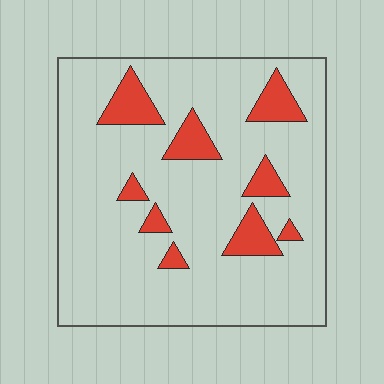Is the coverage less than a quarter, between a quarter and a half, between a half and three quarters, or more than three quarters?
Less than a quarter.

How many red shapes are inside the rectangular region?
9.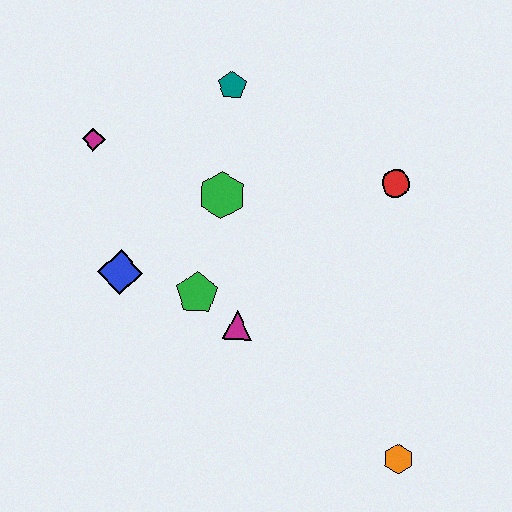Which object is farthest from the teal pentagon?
The orange hexagon is farthest from the teal pentagon.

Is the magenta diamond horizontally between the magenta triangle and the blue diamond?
No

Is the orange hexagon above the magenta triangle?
No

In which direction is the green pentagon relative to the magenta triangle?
The green pentagon is to the left of the magenta triangle.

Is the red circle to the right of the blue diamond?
Yes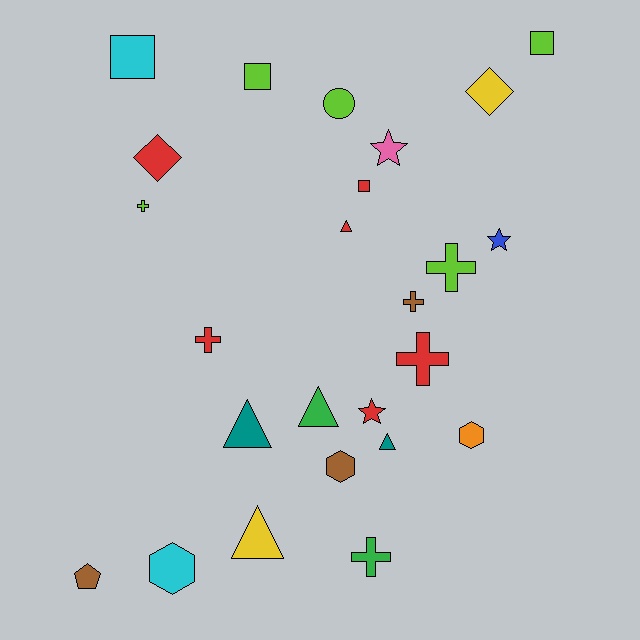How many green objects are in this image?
There are 2 green objects.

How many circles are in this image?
There is 1 circle.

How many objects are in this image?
There are 25 objects.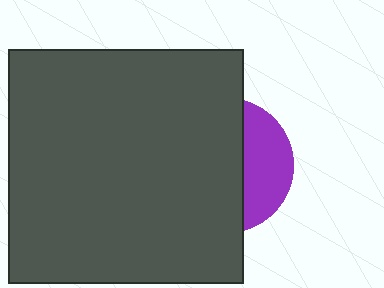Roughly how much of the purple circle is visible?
A small part of it is visible (roughly 34%).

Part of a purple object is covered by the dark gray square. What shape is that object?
It is a circle.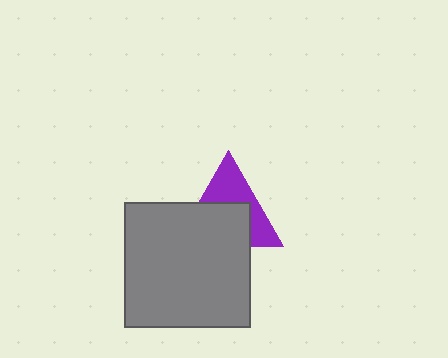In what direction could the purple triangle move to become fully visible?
The purple triangle could move up. That would shift it out from behind the gray square entirely.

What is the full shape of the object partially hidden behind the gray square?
The partially hidden object is a purple triangle.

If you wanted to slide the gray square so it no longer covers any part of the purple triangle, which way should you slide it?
Slide it down — that is the most direct way to separate the two shapes.